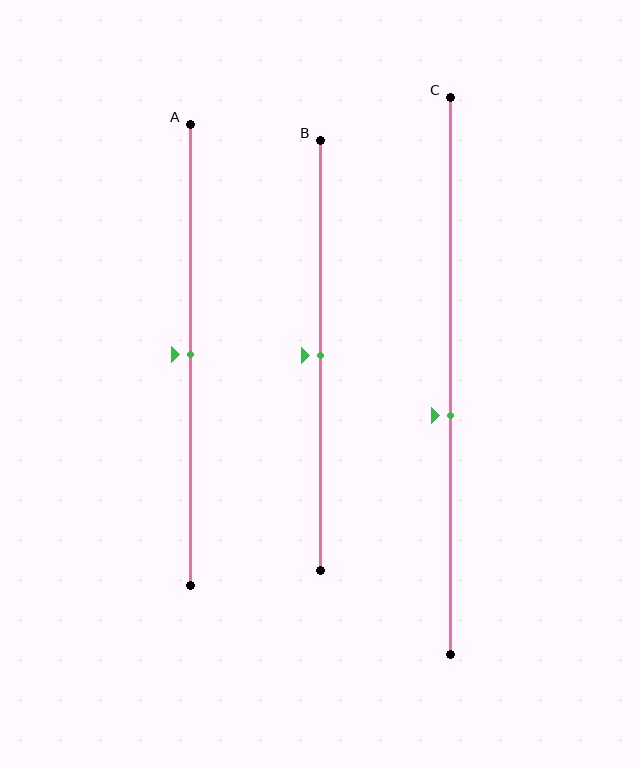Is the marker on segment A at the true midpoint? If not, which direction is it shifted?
Yes, the marker on segment A is at the true midpoint.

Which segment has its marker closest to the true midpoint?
Segment A has its marker closest to the true midpoint.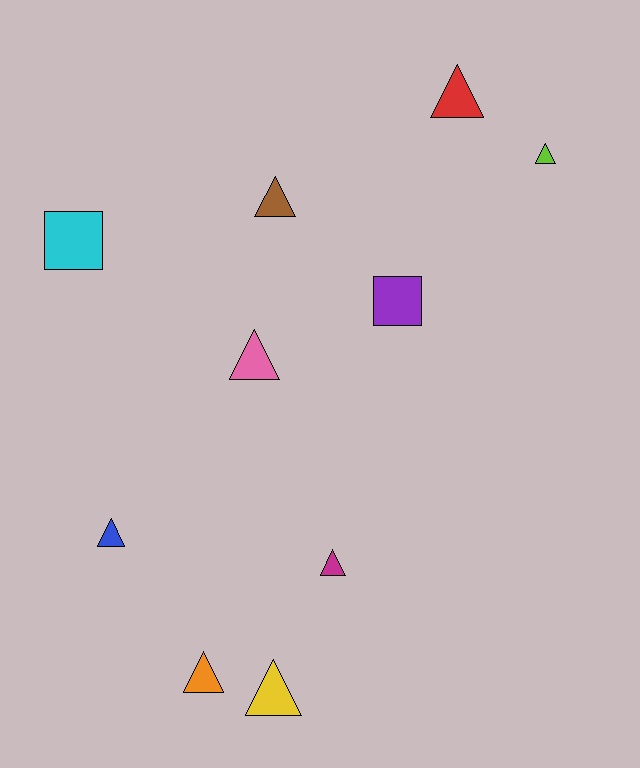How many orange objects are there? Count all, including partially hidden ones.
There is 1 orange object.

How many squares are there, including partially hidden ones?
There are 2 squares.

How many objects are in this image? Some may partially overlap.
There are 10 objects.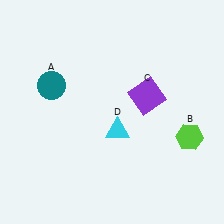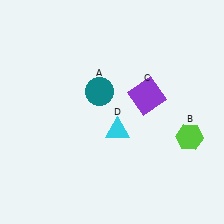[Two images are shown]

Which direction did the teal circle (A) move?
The teal circle (A) moved right.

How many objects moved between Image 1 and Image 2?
1 object moved between the two images.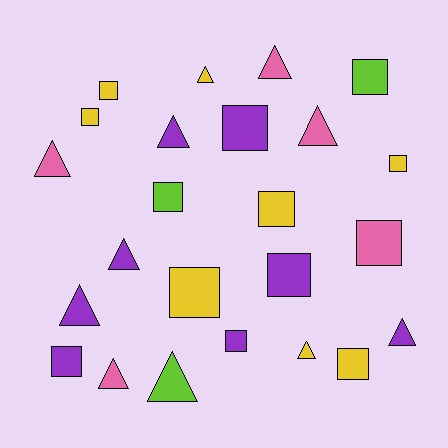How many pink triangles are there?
There are 4 pink triangles.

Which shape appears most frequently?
Square, with 13 objects.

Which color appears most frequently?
Yellow, with 8 objects.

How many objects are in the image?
There are 24 objects.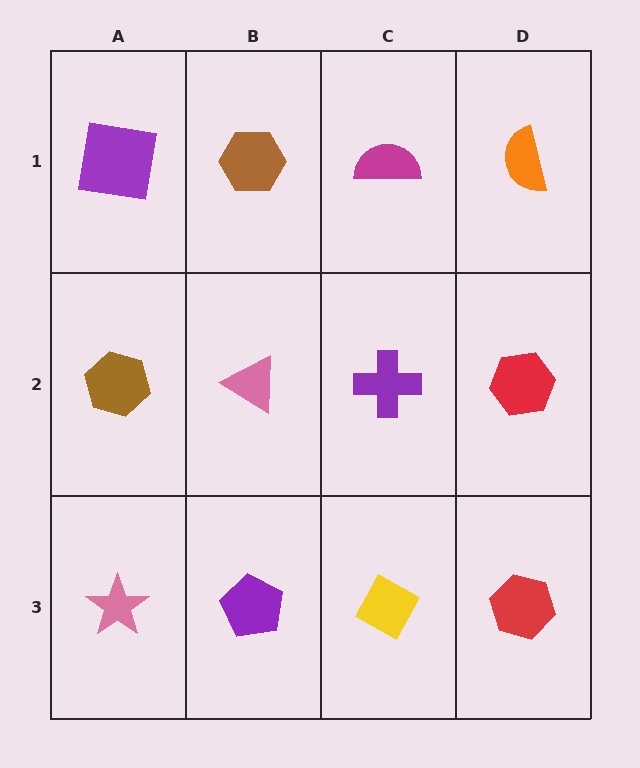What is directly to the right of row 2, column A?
A pink triangle.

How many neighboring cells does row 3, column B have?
3.